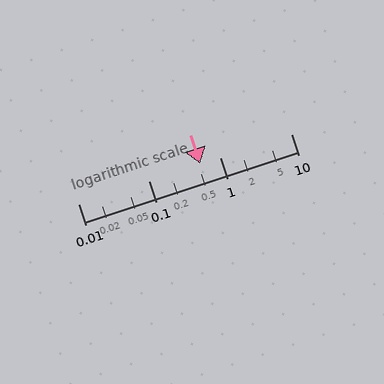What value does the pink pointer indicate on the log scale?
The pointer indicates approximately 0.52.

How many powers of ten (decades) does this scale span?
The scale spans 3 decades, from 0.01 to 10.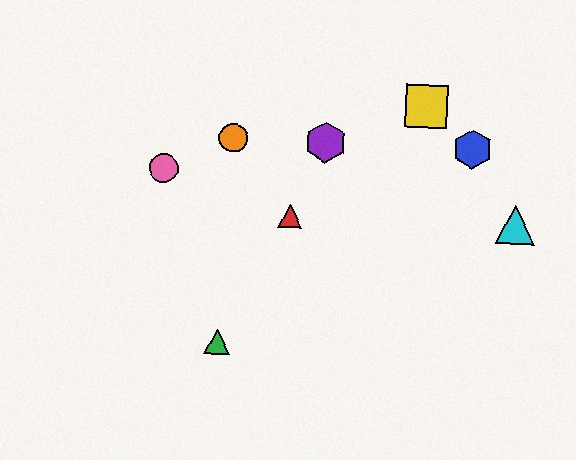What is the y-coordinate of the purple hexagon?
The purple hexagon is at y≈142.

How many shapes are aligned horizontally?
3 shapes (the blue hexagon, the purple hexagon, the orange circle) are aligned horizontally.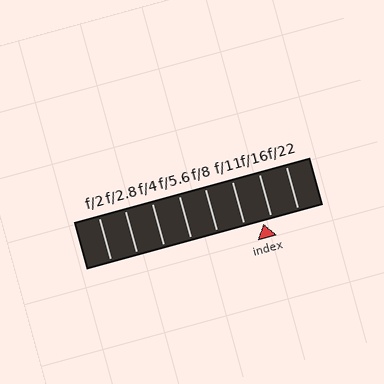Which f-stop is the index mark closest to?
The index mark is closest to f/16.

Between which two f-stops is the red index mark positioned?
The index mark is between f/11 and f/16.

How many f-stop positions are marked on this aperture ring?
There are 8 f-stop positions marked.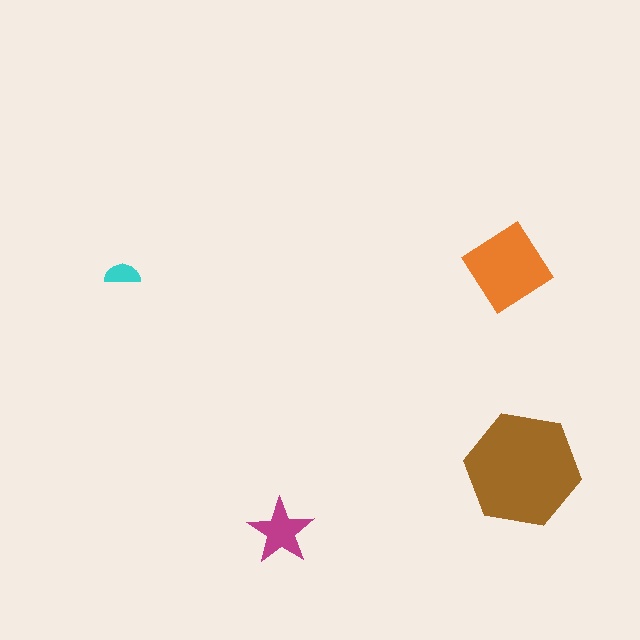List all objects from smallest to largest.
The cyan semicircle, the magenta star, the orange diamond, the brown hexagon.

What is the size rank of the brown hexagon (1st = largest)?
1st.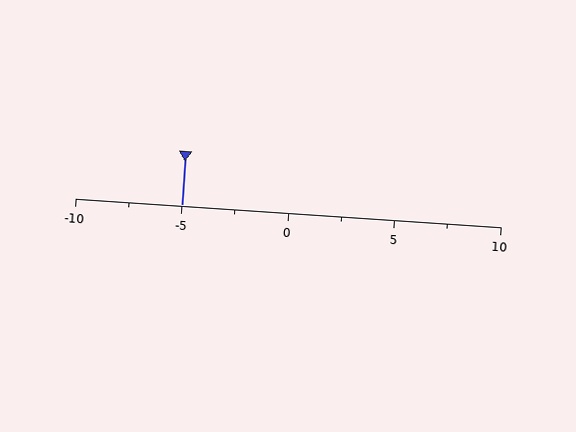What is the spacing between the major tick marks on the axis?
The major ticks are spaced 5 apart.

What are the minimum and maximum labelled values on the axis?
The axis runs from -10 to 10.